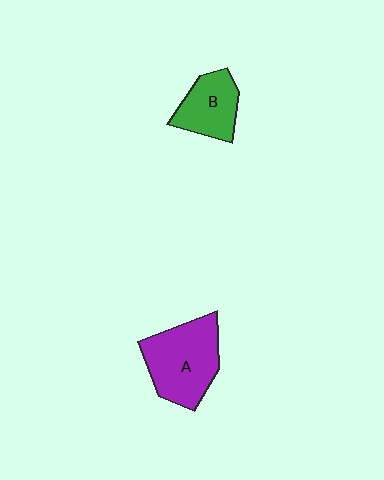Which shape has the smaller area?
Shape B (green).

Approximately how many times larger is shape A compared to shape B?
Approximately 1.6 times.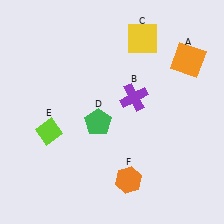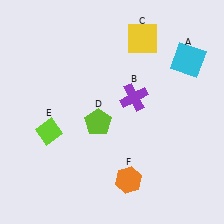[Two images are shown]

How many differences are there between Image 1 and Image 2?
There are 2 differences between the two images.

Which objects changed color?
A changed from orange to cyan. D changed from green to lime.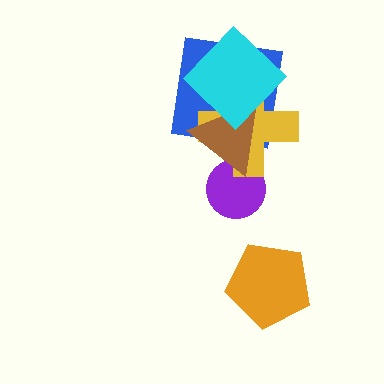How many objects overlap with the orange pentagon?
0 objects overlap with the orange pentagon.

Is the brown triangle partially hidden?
Yes, it is partially covered by another shape.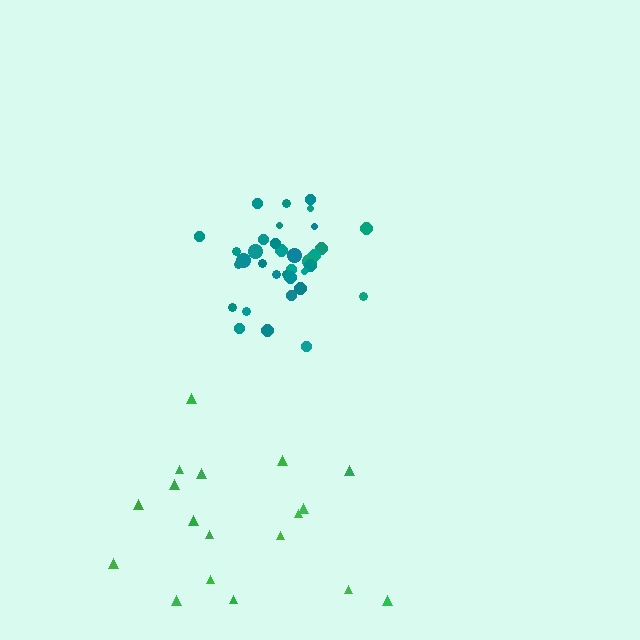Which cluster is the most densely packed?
Teal.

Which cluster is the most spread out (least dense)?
Green.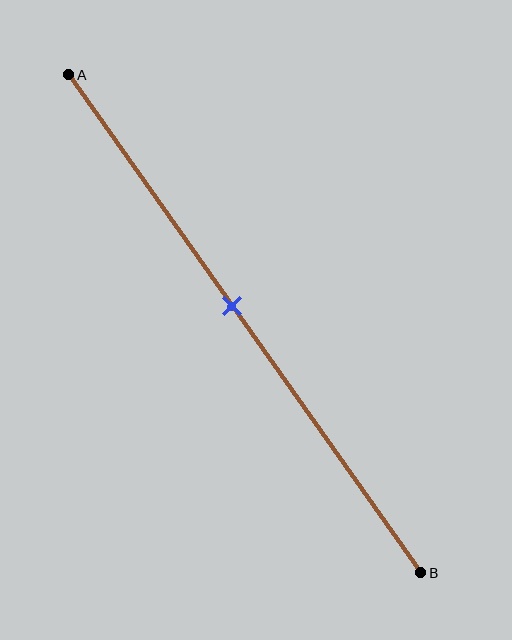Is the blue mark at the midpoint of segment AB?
No, the mark is at about 45% from A, not at the 50% midpoint.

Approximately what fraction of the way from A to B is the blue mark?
The blue mark is approximately 45% of the way from A to B.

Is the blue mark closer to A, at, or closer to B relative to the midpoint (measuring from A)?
The blue mark is closer to point A than the midpoint of segment AB.